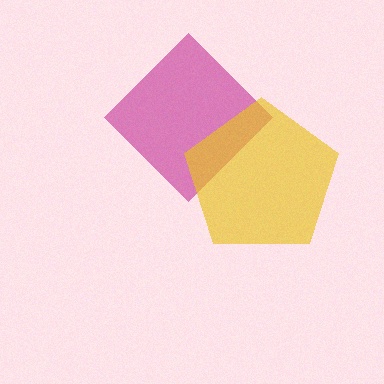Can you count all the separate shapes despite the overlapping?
Yes, there are 2 separate shapes.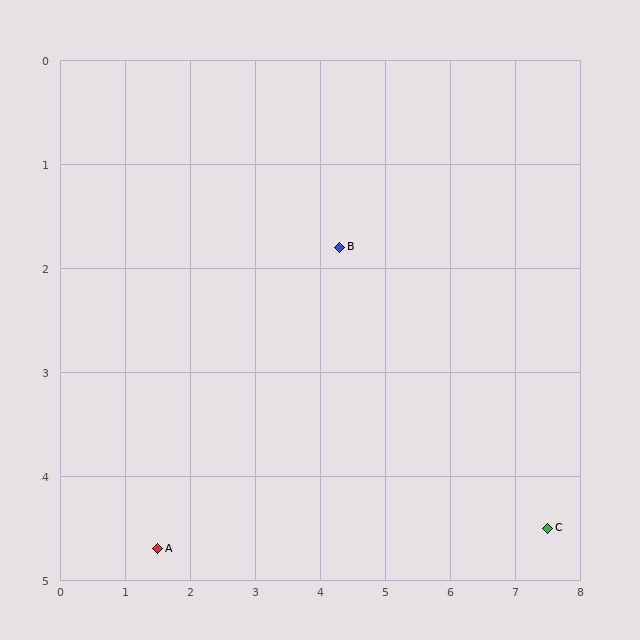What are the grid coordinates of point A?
Point A is at approximately (1.5, 4.7).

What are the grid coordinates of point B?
Point B is at approximately (4.3, 1.8).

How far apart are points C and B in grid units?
Points C and B are about 4.2 grid units apart.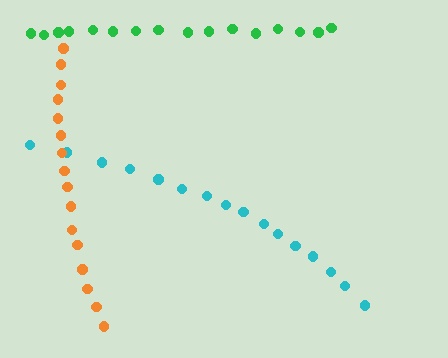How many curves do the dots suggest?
There are 3 distinct paths.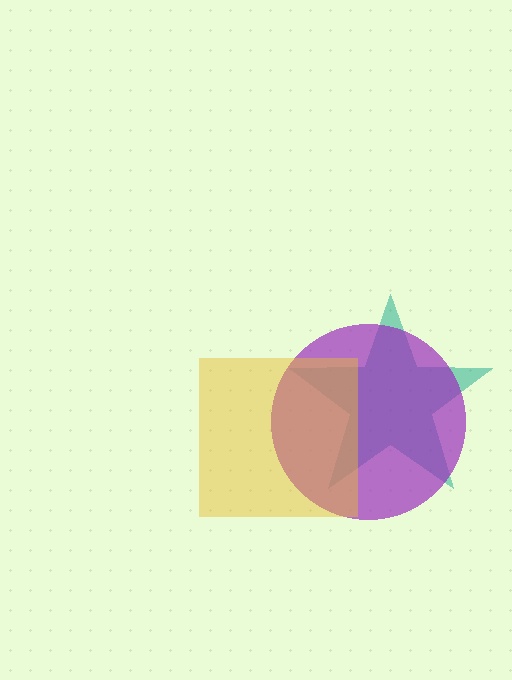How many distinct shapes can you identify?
There are 3 distinct shapes: a teal star, a purple circle, a yellow square.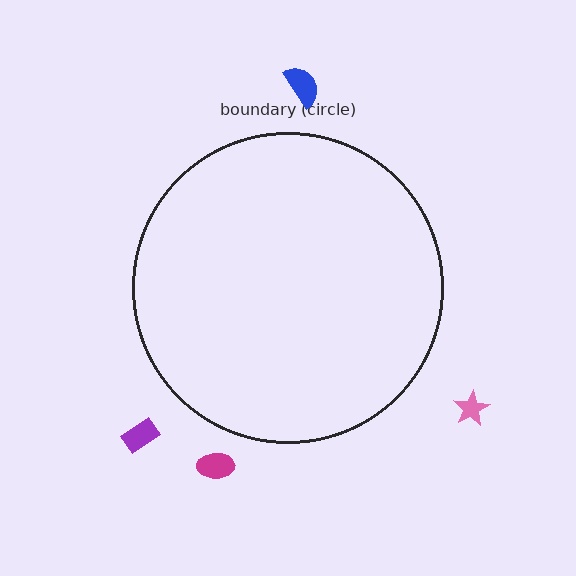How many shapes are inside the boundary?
0 inside, 4 outside.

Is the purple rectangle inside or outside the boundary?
Outside.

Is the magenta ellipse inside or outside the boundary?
Outside.